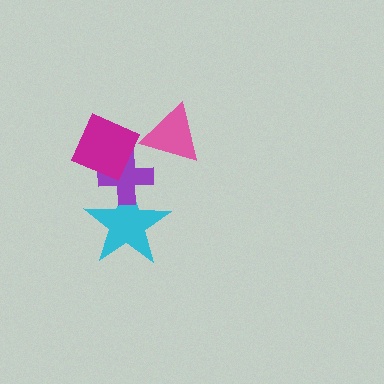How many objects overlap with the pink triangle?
0 objects overlap with the pink triangle.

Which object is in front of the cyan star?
The purple cross is in front of the cyan star.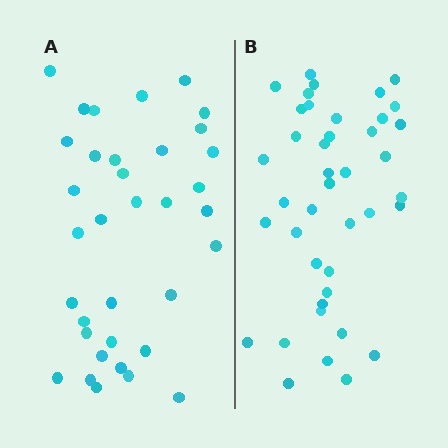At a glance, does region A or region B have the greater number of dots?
Region B (the right region) has more dots.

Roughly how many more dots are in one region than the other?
Region B has about 6 more dots than region A.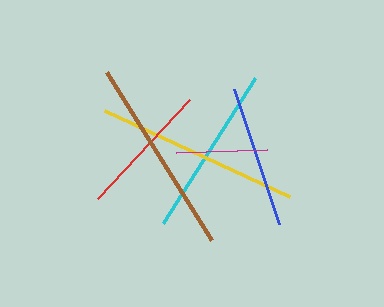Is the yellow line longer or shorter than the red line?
The yellow line is longer than the red line.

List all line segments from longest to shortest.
From longest to shortest: yellow, brown, cyan, blue, red, magenta.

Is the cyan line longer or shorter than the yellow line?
The yellow line is longer than the cyan line.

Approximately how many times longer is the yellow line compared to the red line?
The yellow line is approximately 1.5 times the length of the red line.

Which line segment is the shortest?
The magenta line is the shortest at approximately 91 pixels.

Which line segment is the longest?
The yellow line is the longest at approximately 204 pixels.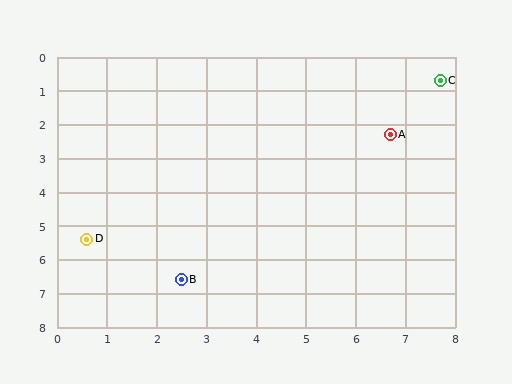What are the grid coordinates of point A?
Point A is at approximately (6.7, 2.3).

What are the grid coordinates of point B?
Point B is at approximately (2.5, 6.6).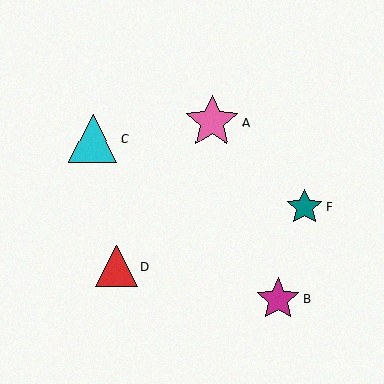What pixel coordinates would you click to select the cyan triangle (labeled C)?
Click at (93, 139) to select the cyan triangle C.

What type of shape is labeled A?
Shape A is a pink star.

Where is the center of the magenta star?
The center of the magenta star is at (278, 299).